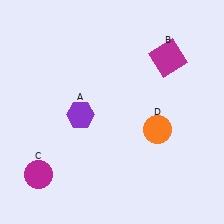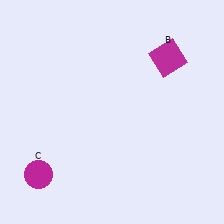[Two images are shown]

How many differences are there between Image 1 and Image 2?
There are 2 differences between the two images.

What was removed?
The orange circle (D), the purple hexagon (A) were removed in Image 2.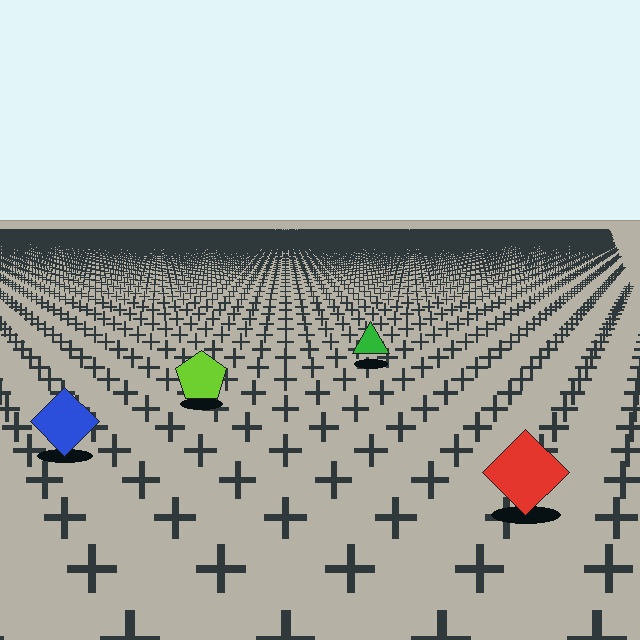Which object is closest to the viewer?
The red diamond is closest. The texture marks near it are larger and more spread out.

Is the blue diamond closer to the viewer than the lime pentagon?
Yes. The blue diamond is closer — you can tell from the texture gradient: the ground texture is coarser near it.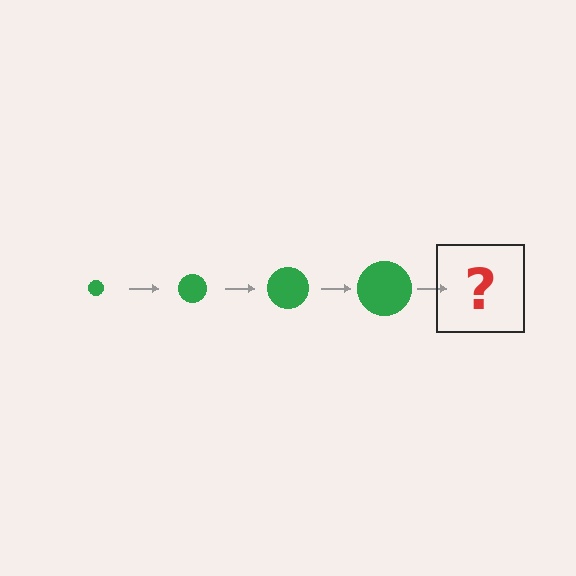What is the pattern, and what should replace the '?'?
The pattern is that the circle gets progressively larger each step. The '?' should be a green circle, larger than the previous one.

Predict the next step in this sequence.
The next step is a green circle, larger than the previous one.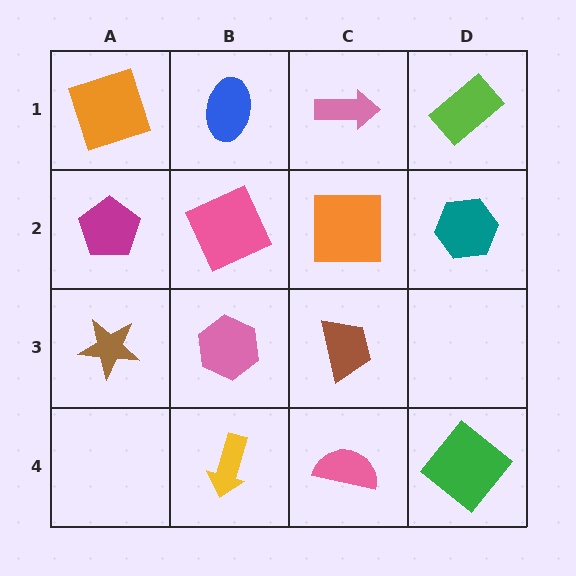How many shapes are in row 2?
4 shapes.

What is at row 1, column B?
A blue ellipse.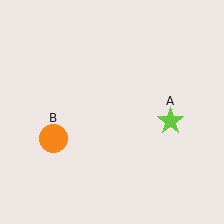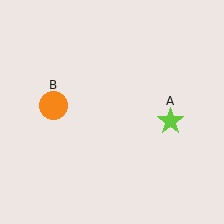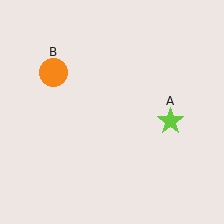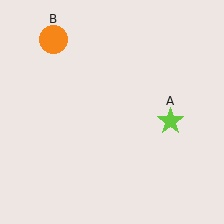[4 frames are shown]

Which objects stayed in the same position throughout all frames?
Lime star (object A) remained stationary.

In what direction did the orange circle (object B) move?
The orange circle (object B) moved up.